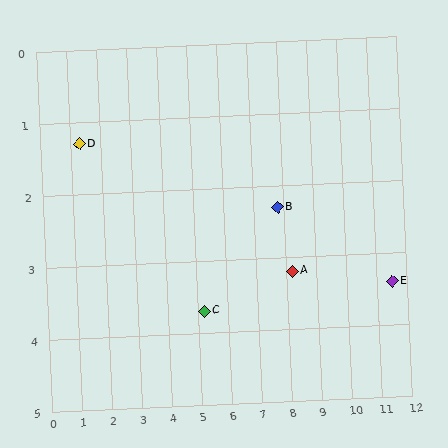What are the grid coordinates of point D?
Point D is at approximately (1.3, 1.3).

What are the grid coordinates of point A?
Point A is at approximately (8.2, 3.2).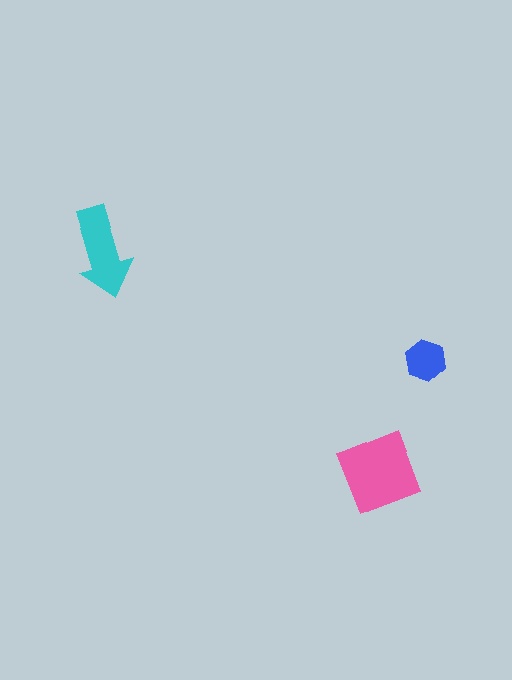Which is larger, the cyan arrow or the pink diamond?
The pink diamond.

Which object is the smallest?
The blue hexagon.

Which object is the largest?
The pink diamond.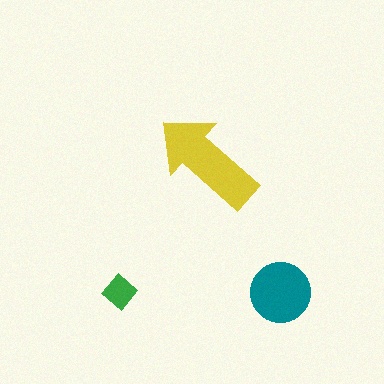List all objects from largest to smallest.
The yellow arrow, the teal circle, the green diamond.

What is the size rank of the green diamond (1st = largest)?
3rd.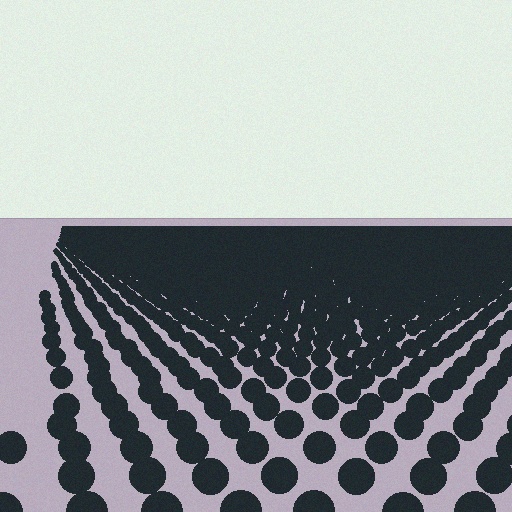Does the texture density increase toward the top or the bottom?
Density increases toward the top.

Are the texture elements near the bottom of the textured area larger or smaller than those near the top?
Larger. Near the bottom, elements are closer to the viewer and appear at a bigger on-screen size.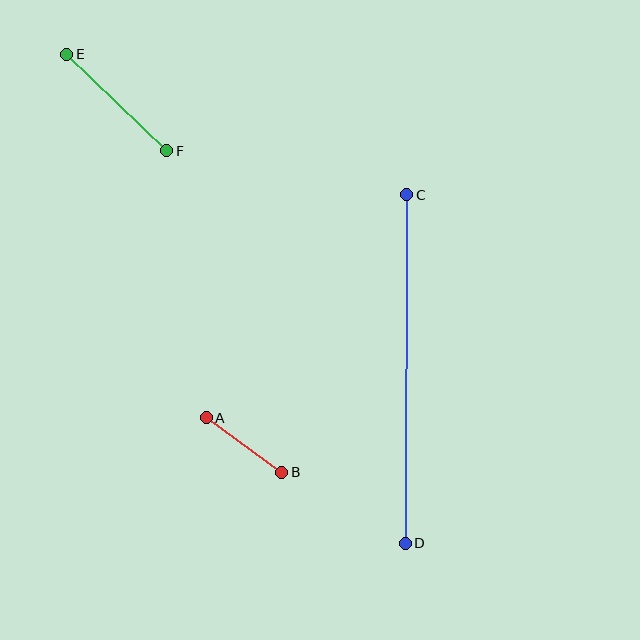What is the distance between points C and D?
The distance is approximately 349 pixels.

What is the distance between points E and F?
The distance is approximately 139 pixels.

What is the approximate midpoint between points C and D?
The midpoint is at approximately (406, 369) pixels.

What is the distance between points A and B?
The distance is approximately 93 pixels.